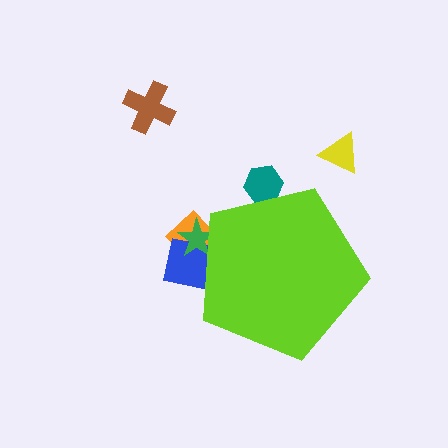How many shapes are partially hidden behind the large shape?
4 shapes are partially hidden.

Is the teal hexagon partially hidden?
Yes, the teal hexagon is partially hidden behind the lime pentagon.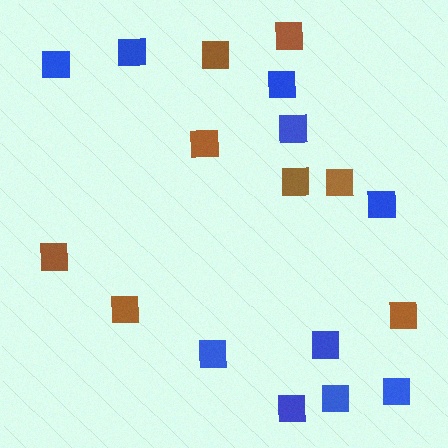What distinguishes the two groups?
There are 2 groups: one group of brown squares (8) and one group of blue squares (10).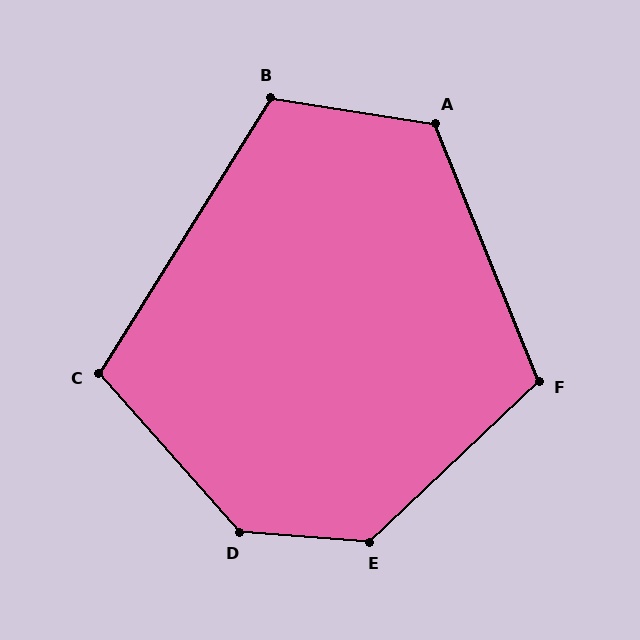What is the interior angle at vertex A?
Approximately 121 degrees (obtuse).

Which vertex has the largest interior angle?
D, at approximately 136 degrees.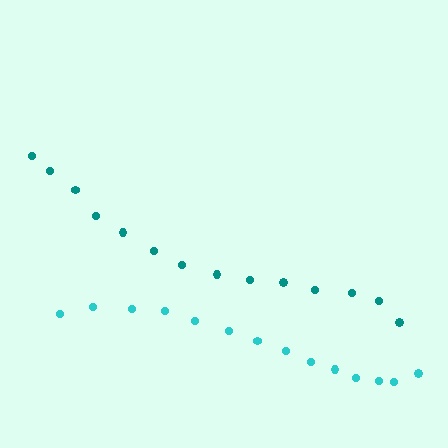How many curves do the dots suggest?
There are 2 distinct paths.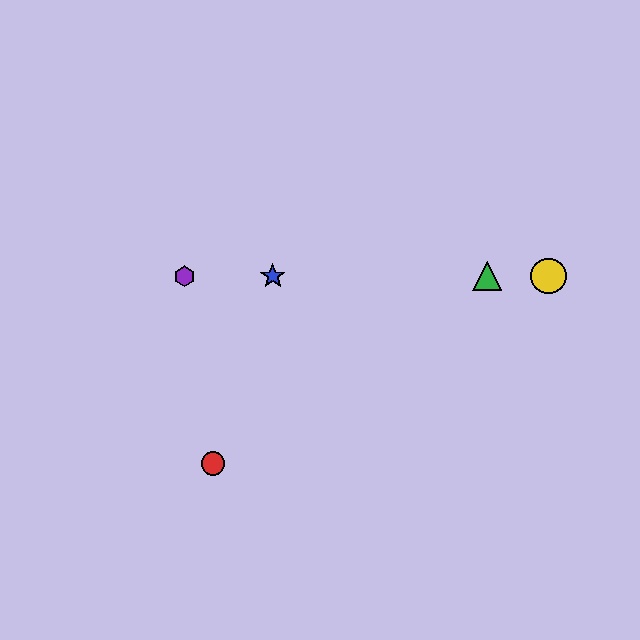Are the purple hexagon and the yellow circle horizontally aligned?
Yes, both are at y≈276.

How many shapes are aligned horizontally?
4 shapes (the blue star, the green triangle, the yellow circle, the purple hexagon) are aligned horizontally.